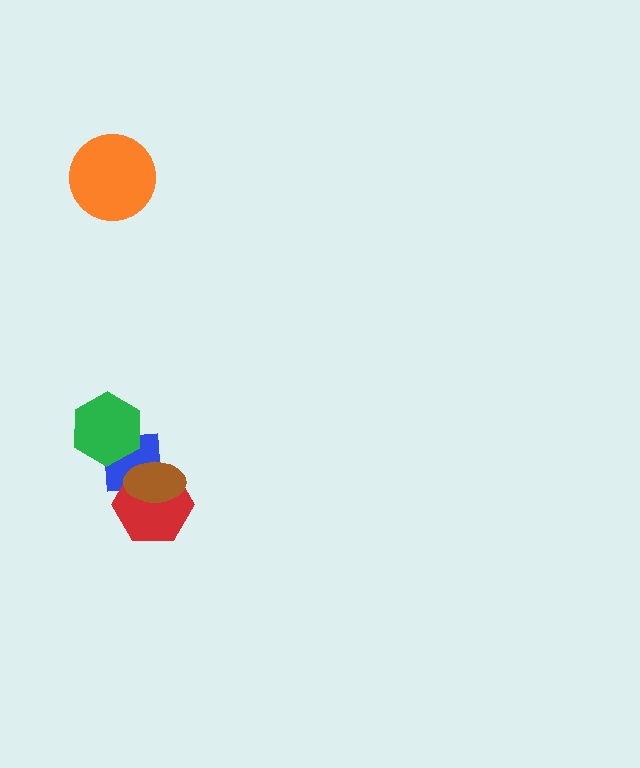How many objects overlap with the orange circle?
0 objects overlap with the orange circle.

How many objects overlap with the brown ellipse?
2 objects overlap with the brown ellipse.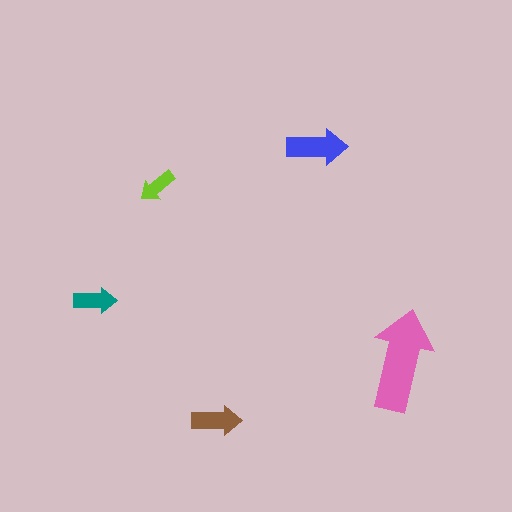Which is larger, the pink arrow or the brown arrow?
The pink one.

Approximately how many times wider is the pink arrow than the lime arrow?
About 2.5 times wider.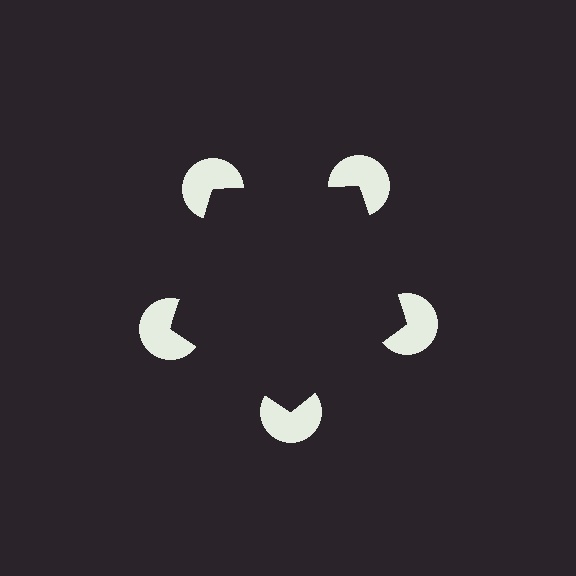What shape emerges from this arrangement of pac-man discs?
An illusory pentagon — its edges are inferred from the aligned wedge cuts in the pac-man discs, not physically drawn.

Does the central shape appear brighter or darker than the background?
It typically appears slightly darker than the background, even though no actual brightness change is drawn.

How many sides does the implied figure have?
5 sides.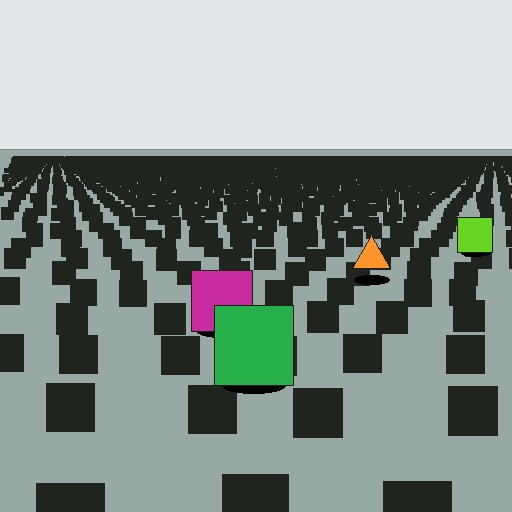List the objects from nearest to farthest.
From nearest to farthest: the green square, the magenta square, the orange triangle, the lime square.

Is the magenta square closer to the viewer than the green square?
No. The green square is closer — you can tell from the texture gradient: the ground texture is coarser near it.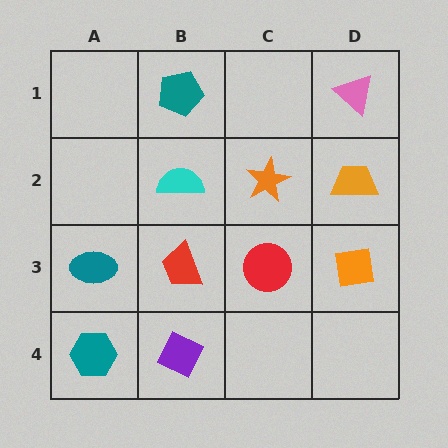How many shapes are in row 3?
4 shapes.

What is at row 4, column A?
A teal hexagon.